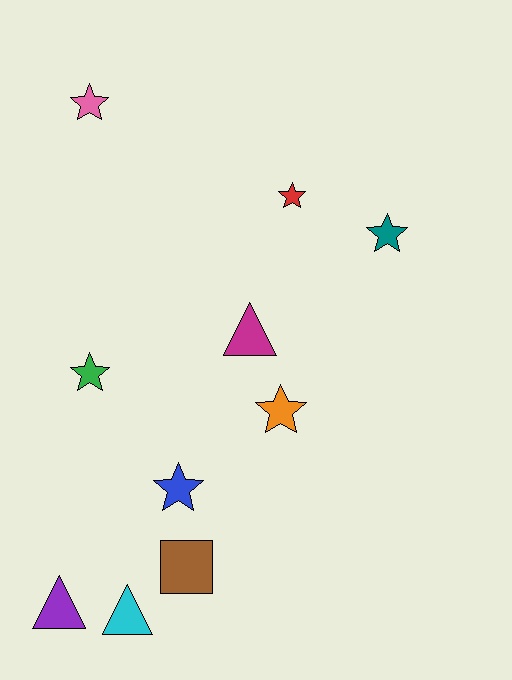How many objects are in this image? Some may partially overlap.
There are 10 objects.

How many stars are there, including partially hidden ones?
There are 6 stars.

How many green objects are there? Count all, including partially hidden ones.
There is 1 green object.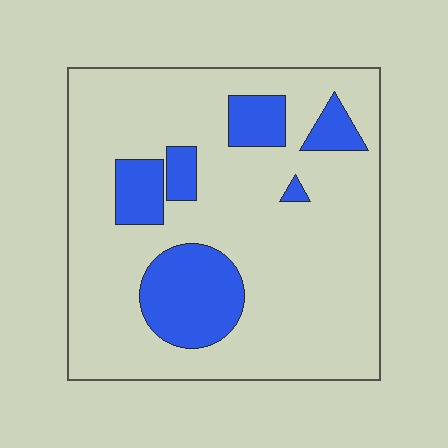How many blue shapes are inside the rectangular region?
6.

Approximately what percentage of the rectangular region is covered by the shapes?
Approximately 20%.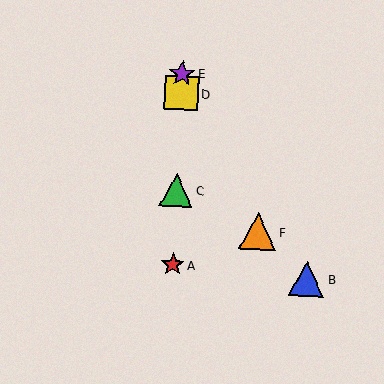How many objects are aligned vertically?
4 objects (A, C, D, E) are aligned vertically.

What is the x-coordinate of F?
Object F is at x≈258.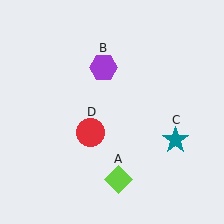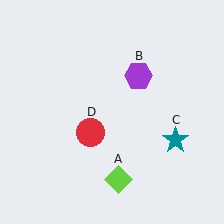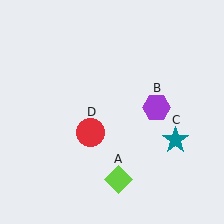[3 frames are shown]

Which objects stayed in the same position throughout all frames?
Lime diamond (object A) and teal star (object C) and red circle (object D) remained stationary.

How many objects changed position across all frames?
1 object changed position: purple hexagon (object B).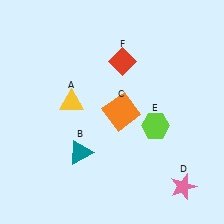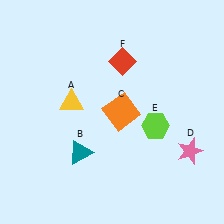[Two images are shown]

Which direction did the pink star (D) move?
The pink star (D) moved up.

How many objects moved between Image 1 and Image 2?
1 object moved between the two images.